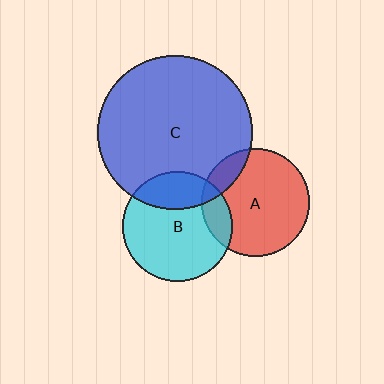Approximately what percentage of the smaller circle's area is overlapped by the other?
Approximately 15%.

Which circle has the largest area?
Circle C (blue).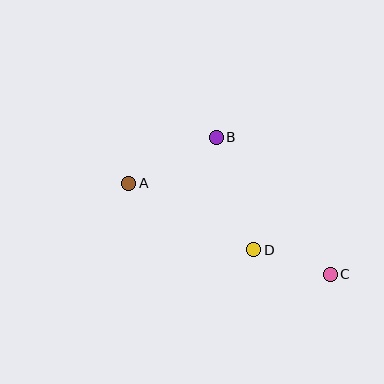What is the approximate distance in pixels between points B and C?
The distance between B and C is approximately 178 pixels.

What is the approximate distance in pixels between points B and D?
The distance between B and D is approximately 119 pixels.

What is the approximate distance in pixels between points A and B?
The distance between A and B is approximately 99 pixels.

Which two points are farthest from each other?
Points A and C are farthest from each other.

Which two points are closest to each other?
Points C and D are closest to each other.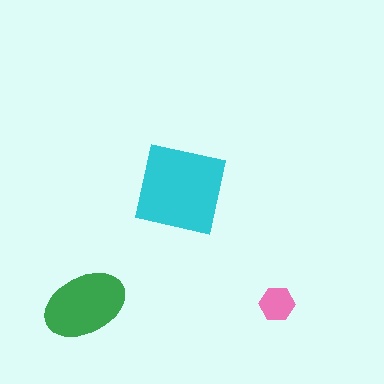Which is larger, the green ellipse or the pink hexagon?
The green ellipse.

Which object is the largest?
The cyan square.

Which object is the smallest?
The pink hexagon.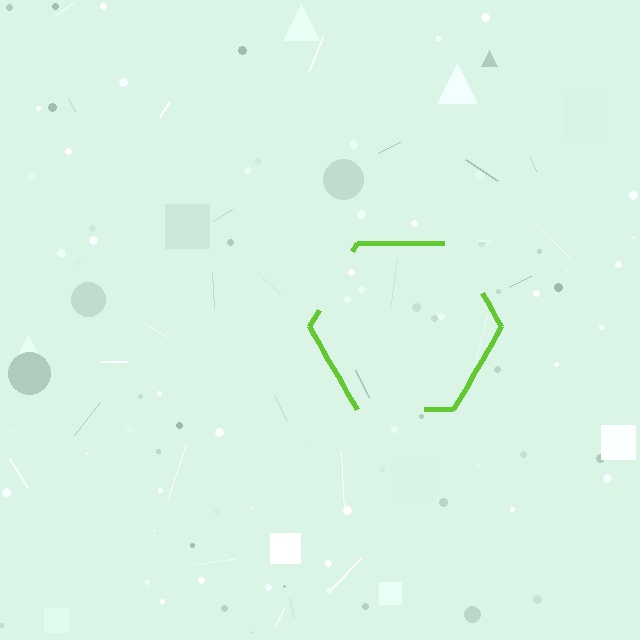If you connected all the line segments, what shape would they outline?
They would outline a hexagon.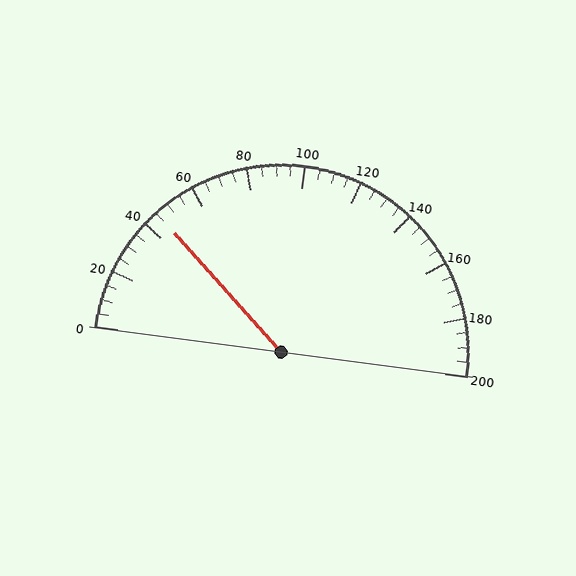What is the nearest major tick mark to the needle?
The nearest major tick mark is 40.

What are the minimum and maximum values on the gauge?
The gauge ranges from 0 to 200.